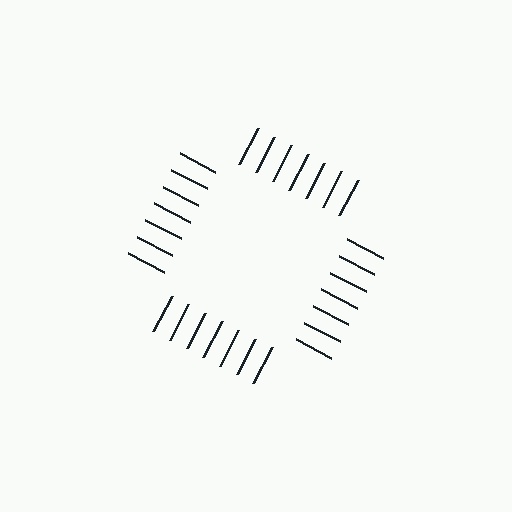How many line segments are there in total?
28 — 7 along each of the 4 edges.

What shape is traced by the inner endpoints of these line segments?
An illusory square — the line segments terminate on its edges but no continuous stroke is drawn.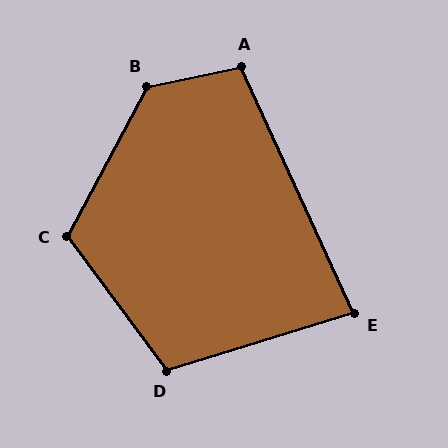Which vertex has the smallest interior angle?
E, at approximately 83 degrees.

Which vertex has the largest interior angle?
B, at approximately 130 degrees.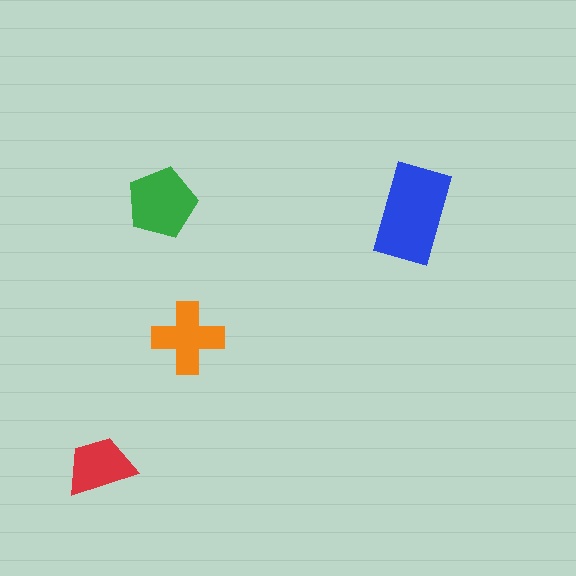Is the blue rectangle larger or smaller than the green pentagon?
Larger.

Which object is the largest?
The blue rectangle.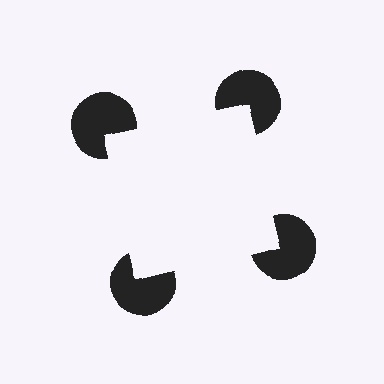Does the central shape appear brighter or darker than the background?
It typically appears slightly brighter than the background, even though no actual brightness change is drawn.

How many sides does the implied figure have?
4 sides.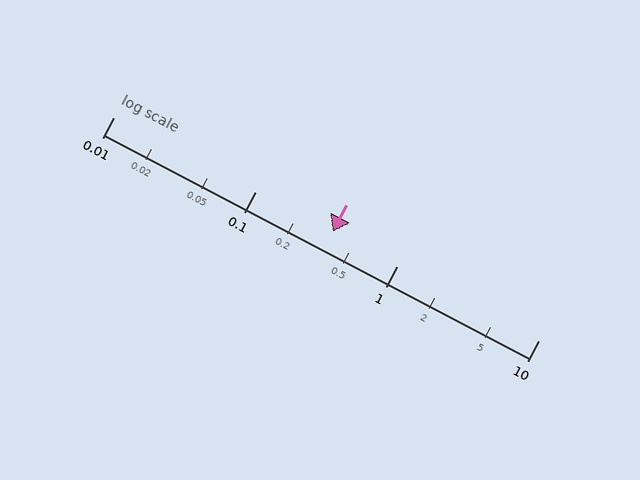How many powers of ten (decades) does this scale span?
The scale spans 3 decades, from 0.01 to 10.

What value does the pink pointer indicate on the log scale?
The pointer indicates approximately 0.35.